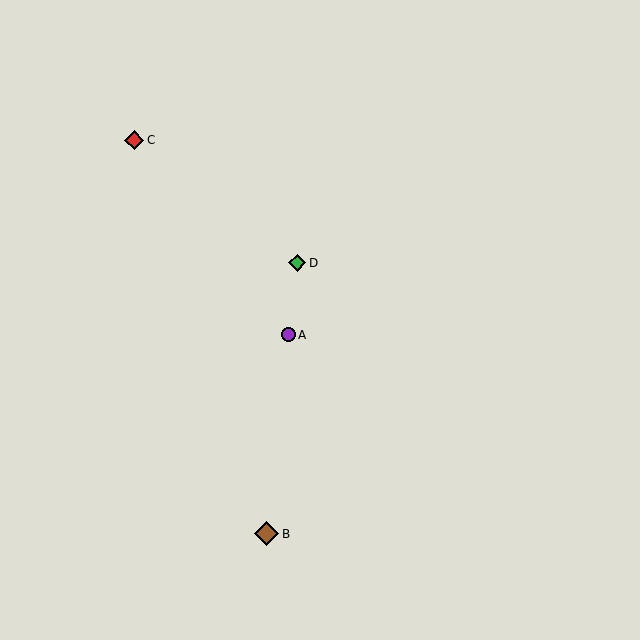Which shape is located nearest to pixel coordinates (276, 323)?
The purple circle (labeled A) at (288, 335) is nearest to that location.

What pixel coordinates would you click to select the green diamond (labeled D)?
Click at (297, 263) to select the green diamond D.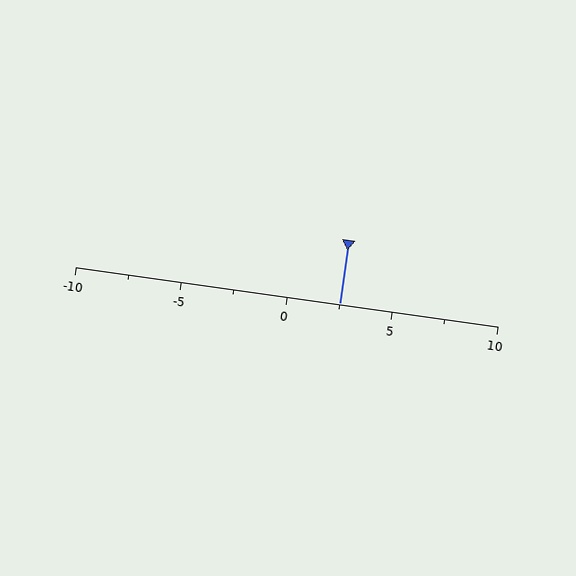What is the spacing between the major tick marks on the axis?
The major ticks are spaced 5 apart.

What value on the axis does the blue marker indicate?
The marker indicates approximately 2.5.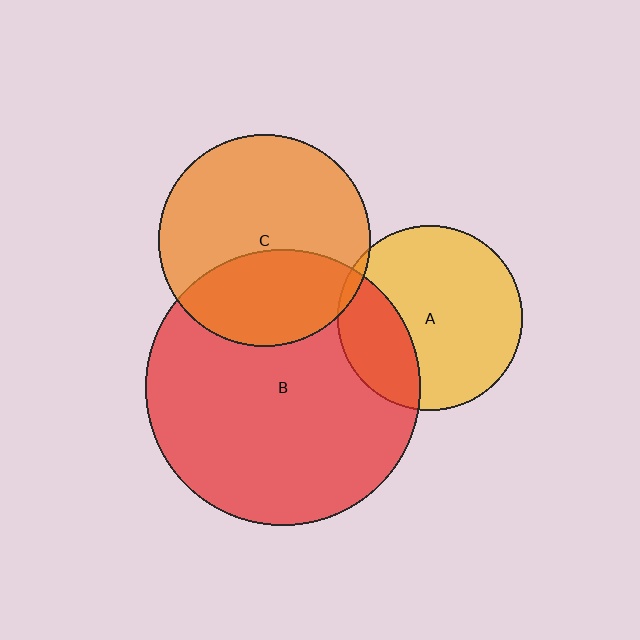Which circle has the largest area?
Circle B (red).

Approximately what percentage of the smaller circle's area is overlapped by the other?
Approximately 35%.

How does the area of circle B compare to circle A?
Approximately 2.2 times.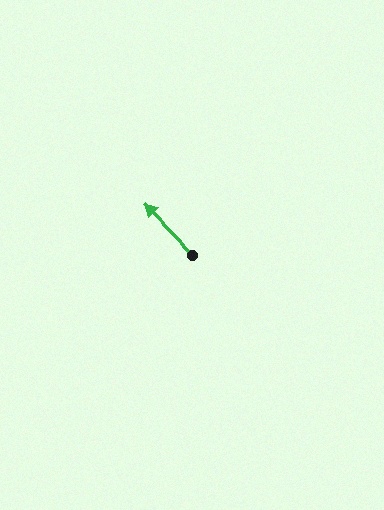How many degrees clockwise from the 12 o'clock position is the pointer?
Approximately 315 degrees.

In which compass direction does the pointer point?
Northwest.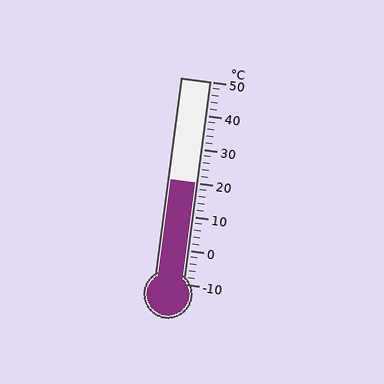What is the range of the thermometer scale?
The thermometer scale ranges from -10°C to 50°C.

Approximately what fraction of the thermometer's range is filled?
The thermometer is filled to approximately 50% of its range.